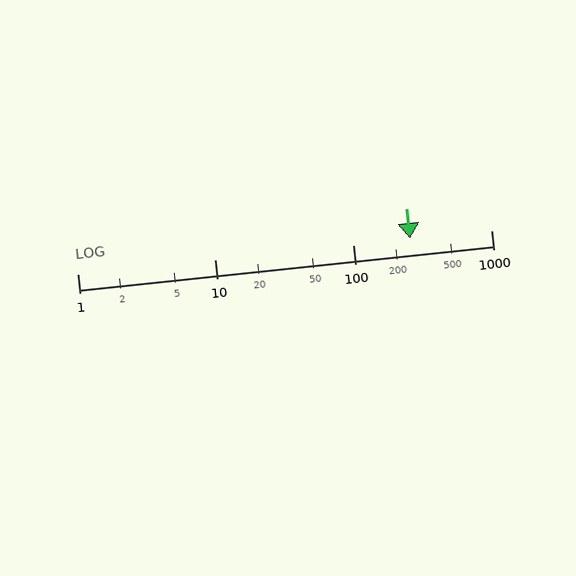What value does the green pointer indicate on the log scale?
The pointer indicates approximately 260.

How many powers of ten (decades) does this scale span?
The scale spans 3 decades, from 1 to 1000.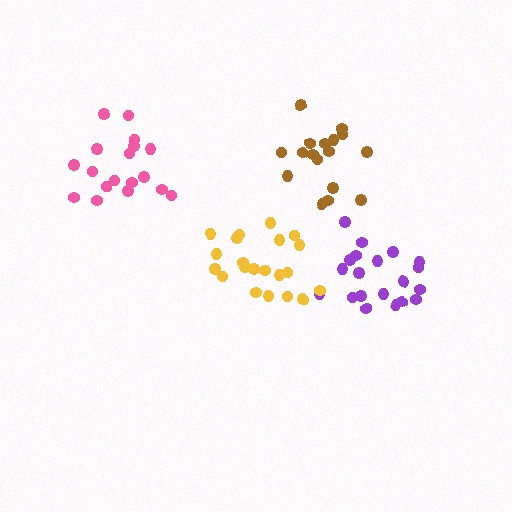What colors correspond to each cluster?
The clusters are colored: purple, brown, yellow, pink.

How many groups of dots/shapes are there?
There are 4 groups.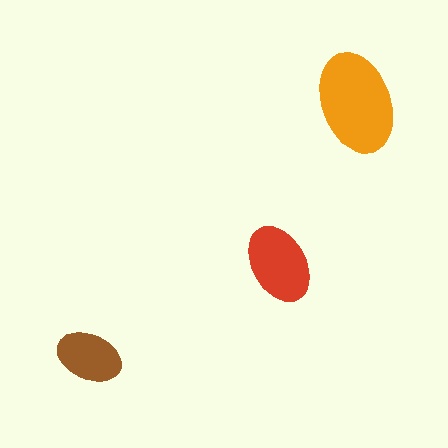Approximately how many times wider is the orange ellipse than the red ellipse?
About 1.5 times wider.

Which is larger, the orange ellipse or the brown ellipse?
The orange one.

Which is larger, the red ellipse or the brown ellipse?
The red one.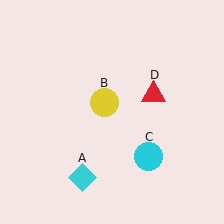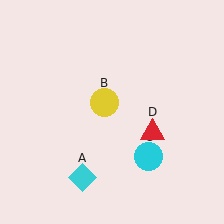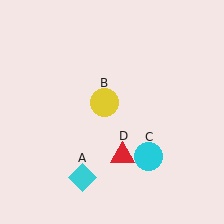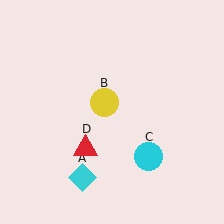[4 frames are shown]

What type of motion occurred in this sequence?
The red triangle (object D) rotated clockwise around the center of the scene.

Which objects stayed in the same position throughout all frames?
Cyan diamond (object A) and yellow circle (object B) and cyan circle (object C) remained stationary.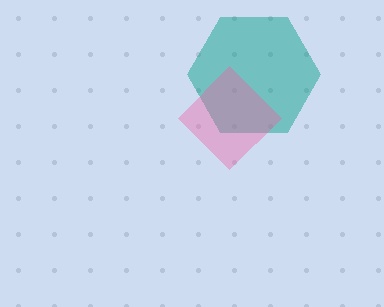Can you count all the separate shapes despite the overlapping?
Yes, there are 2 separate shapes.